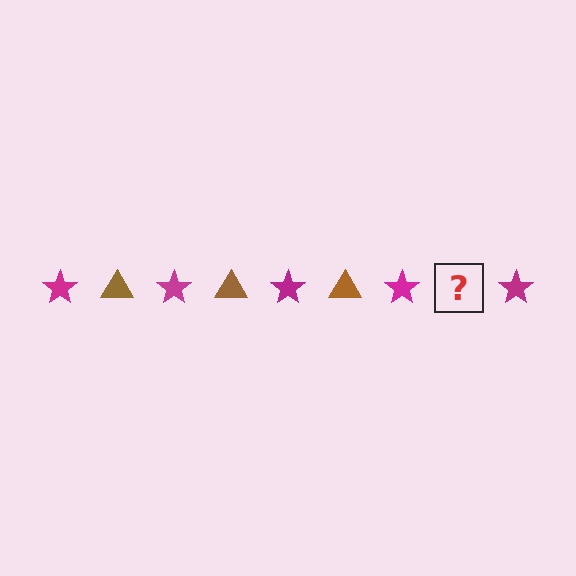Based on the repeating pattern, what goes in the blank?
The blank should be a brown triangle.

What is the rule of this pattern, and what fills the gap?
The rule is that the pattern alternates between magenta star and brown triangle. The gap should be filled with a brown triangle.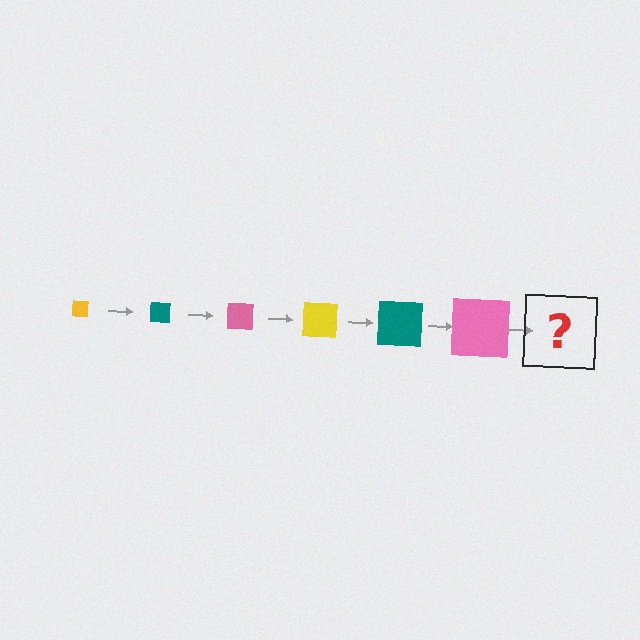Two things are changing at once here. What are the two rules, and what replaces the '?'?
The two rules are that the square grows larger each step and the color cycles through yellow, teal, and pink. The '?' should be a yellow square, larger than the previous one.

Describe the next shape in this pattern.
It should be a yellow square, larger than the previous one.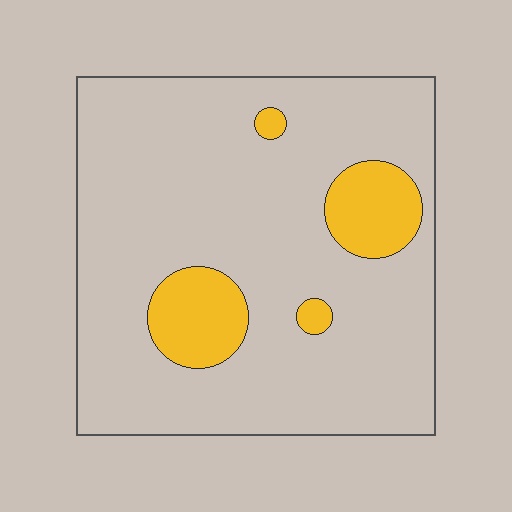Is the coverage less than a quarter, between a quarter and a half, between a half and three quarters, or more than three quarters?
Less than a quarter.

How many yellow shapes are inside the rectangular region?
4.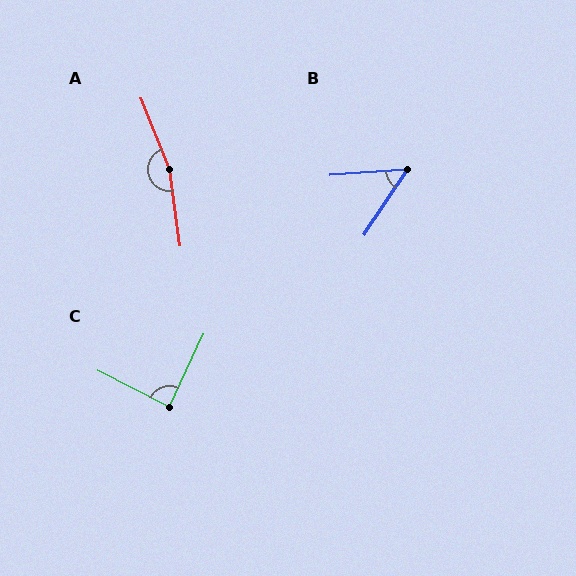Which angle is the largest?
A, at approximately 165 degrees.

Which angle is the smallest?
B, at approximately 52 degrees.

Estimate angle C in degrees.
Approximately 88 degrees.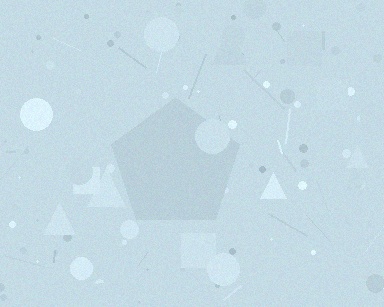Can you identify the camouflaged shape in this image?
The camouflaged shape is a pentagon.